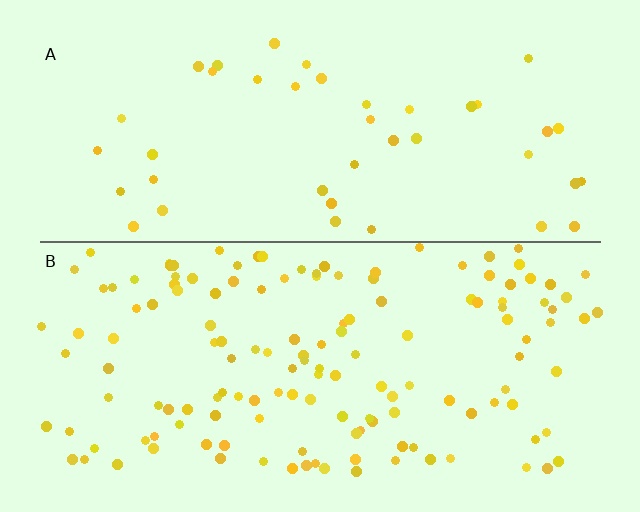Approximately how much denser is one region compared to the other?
Approximately 3.4× — region B over region A.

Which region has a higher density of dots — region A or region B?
B (the bottom).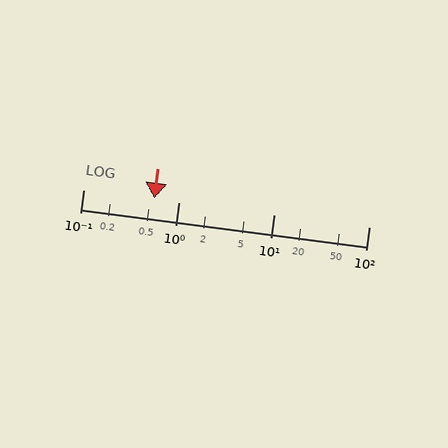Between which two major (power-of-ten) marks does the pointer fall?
The pointer is between 0.1 and 1.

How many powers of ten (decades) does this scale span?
The scale spans 3 decades, from 0.1 to 100.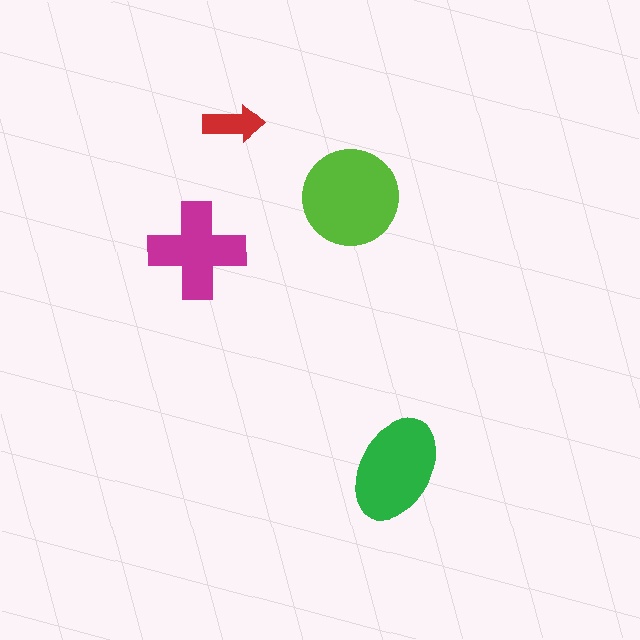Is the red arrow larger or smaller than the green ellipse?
Smaller.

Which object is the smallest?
The red arrow.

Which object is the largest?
The lime circle.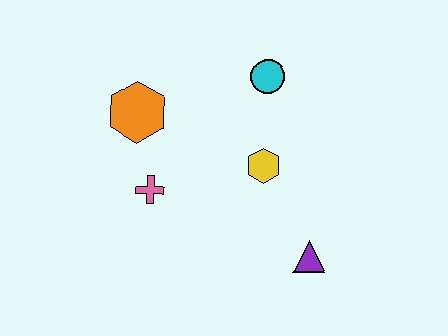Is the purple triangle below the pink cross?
Yes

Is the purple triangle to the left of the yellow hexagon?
No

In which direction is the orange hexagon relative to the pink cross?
The orange hexagon is above the pink cross.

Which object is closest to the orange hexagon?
The pink cross is closest to the orange hexagon.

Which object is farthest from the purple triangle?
The orange hexagon is farthest from the purple triangle.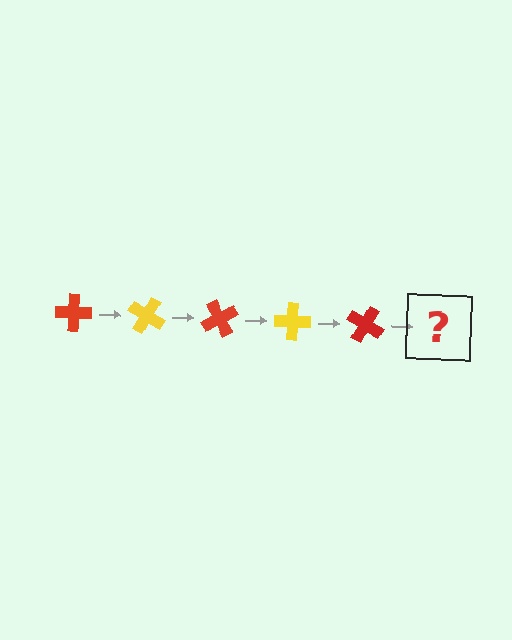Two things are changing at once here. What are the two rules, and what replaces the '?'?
The two rules are that it rotates 30 degrees each step and the color cycles through red and yellow. The '?' should be a yellow cross, rotated 150 degrees from the start.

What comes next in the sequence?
The next element should be a yellow cross, rotated 150 degrees from the start.